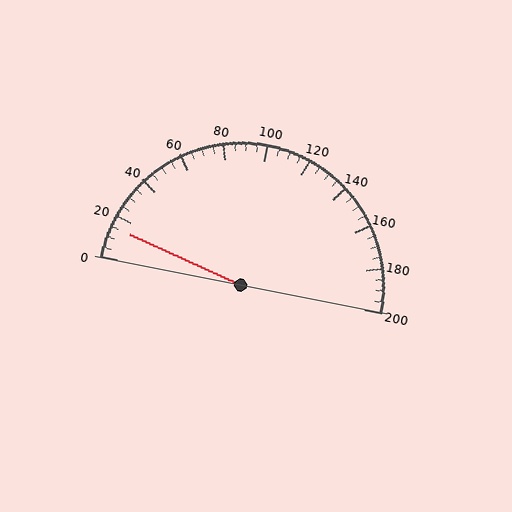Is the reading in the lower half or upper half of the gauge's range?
The reading is in the lower half of the range (0 to 200).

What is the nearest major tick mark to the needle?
The nearest major tick mark is 20.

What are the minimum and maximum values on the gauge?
The gauge ranges from 0 to 200.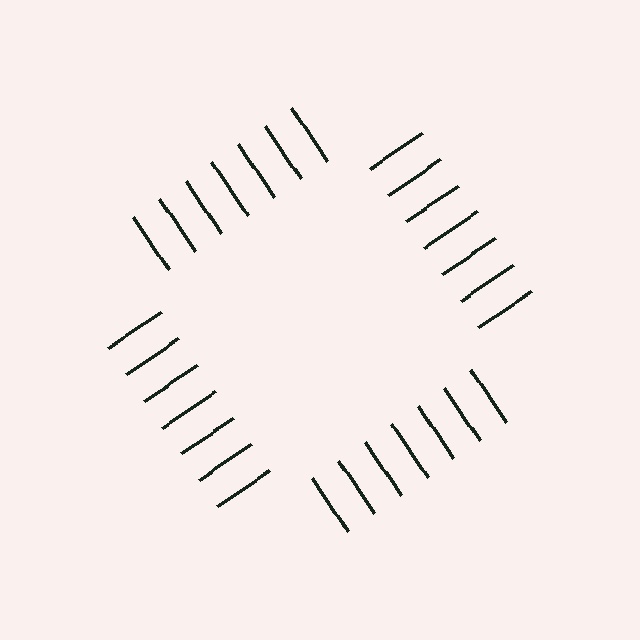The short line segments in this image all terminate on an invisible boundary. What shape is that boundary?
An illusory square — the line segments terminate on its edges but no continuous stroke is drawn.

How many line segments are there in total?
28 — 7 along each of the 4 edges.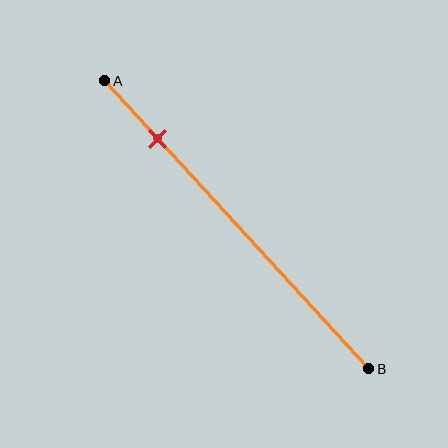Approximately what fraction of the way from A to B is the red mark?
The red mark is approximately 20% of the way from A to B.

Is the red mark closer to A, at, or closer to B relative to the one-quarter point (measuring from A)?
The red mark is closer to point A than the one-quarter point of segment AB.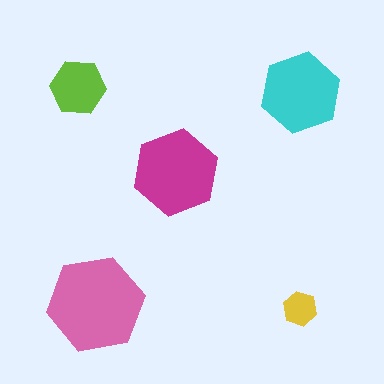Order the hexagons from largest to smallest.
the pink one, the magenta one, the cyan one, the lime one, the yellow one.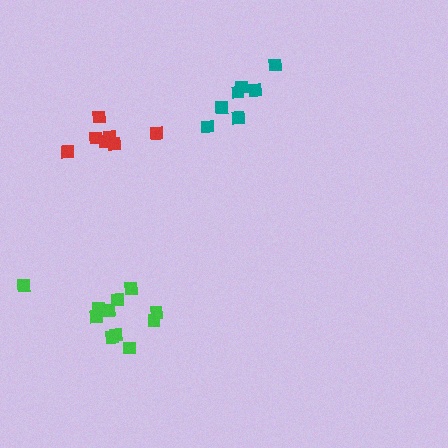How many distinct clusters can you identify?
There are 3 distinct clusters.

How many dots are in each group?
Group 1: 7 dots, Group 2: 11 dots, Group 3: 7 dots (25 total).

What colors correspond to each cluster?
The clusters are colored: teal, green, red.